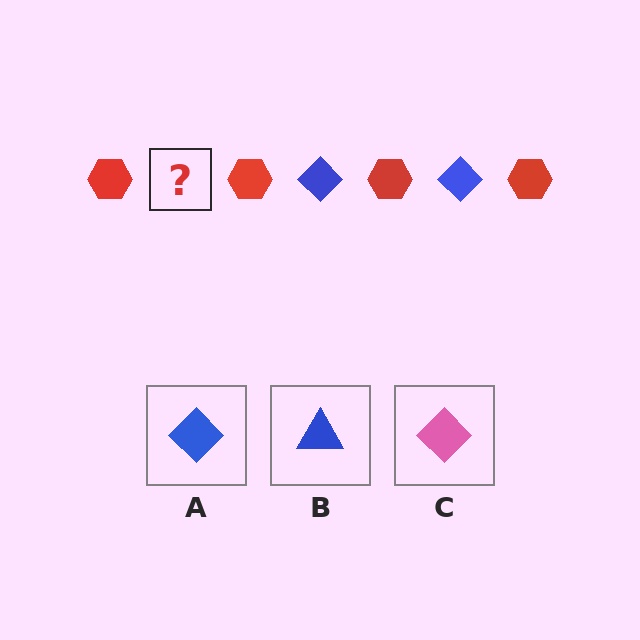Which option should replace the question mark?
Option A.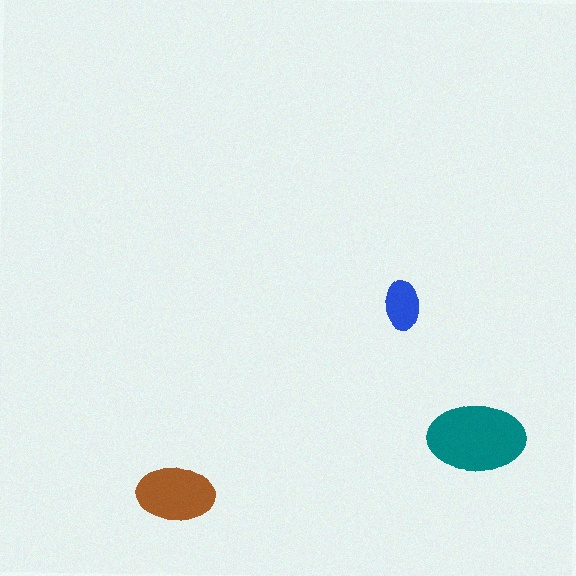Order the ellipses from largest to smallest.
the teal one, the brown one, the blue one.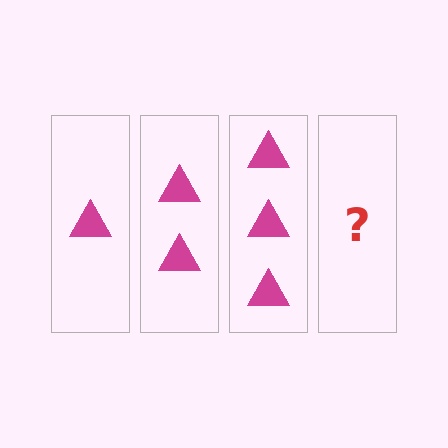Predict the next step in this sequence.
The next step is 4 triangles.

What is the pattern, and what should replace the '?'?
The pattern is that each step adds one more triangle. The '?' should be 4 triangles.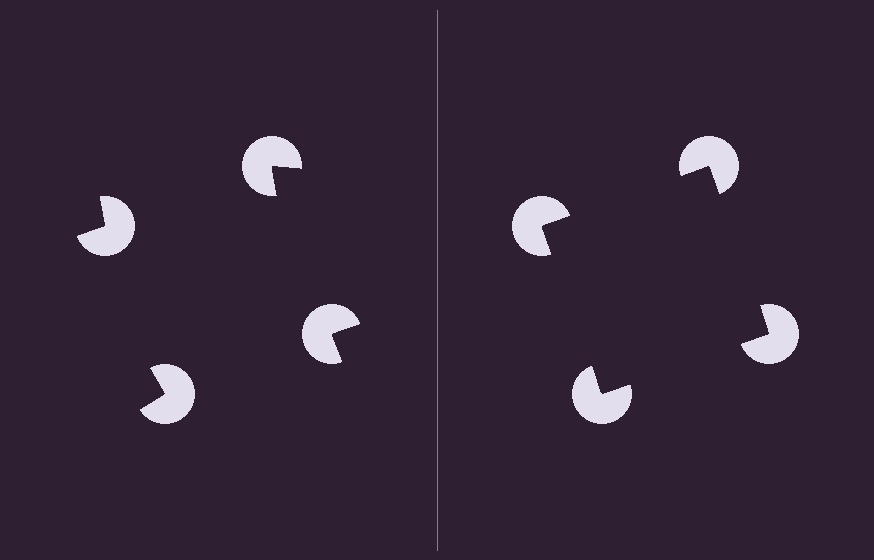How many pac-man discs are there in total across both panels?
8 — 4 on each side.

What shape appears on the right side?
An illusory square.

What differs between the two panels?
The pac-man discs are positioned identically on both sides; only the wedge orientations differ. On the right they align to a square; on the left they are misaligned.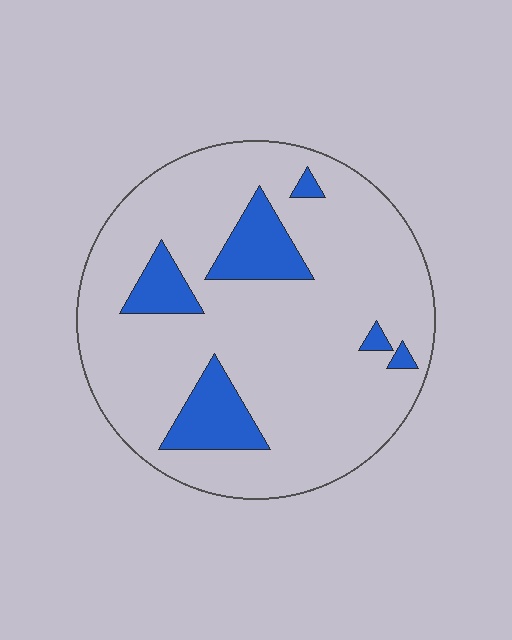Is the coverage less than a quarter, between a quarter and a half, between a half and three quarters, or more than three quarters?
Less than a quarter.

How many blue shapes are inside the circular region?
6.